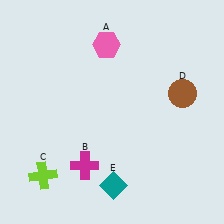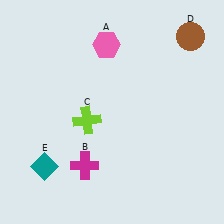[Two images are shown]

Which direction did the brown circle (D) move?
The brown circle (D) moved up.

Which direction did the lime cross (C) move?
The lime cross (C) moved up.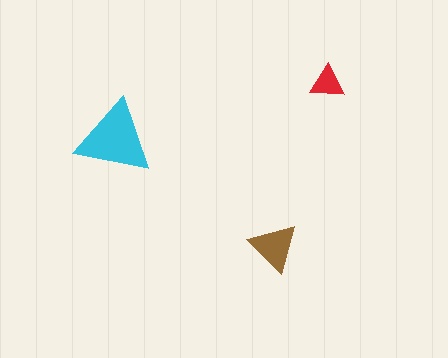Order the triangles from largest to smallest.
the cyan one, the brown one, the red one.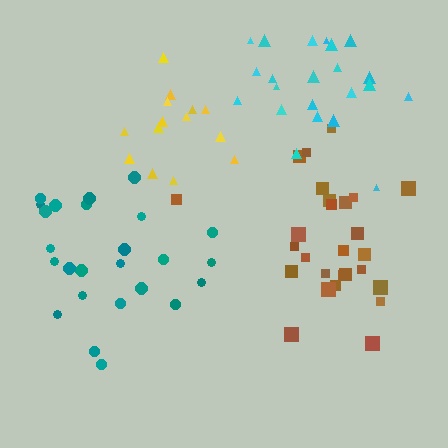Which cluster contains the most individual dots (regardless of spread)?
Brown (27).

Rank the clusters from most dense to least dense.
yellow, brown, cyan, teal.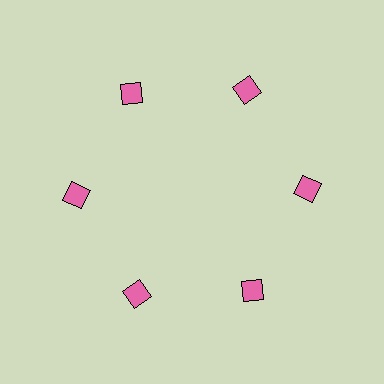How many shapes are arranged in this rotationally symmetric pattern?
There are 6 shapes, arranged in 6 groups of 1.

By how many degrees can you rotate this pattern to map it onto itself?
The pattern maps onto itself every 60 degrees of rotation.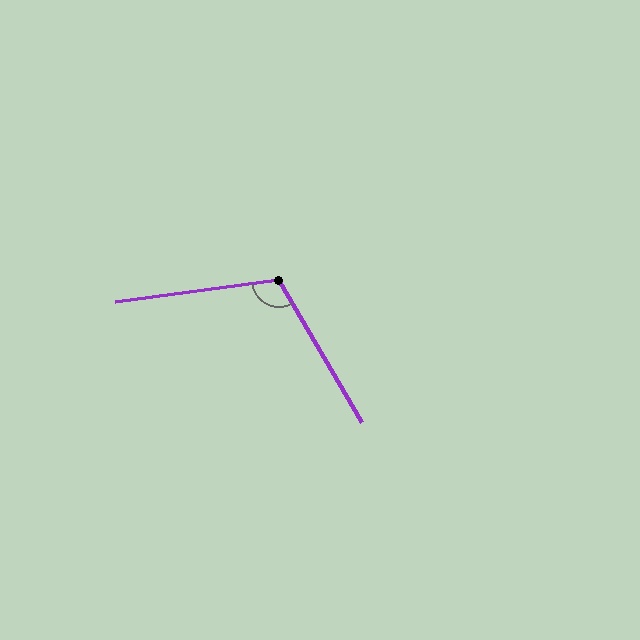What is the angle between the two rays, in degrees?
Approximately 112 degrees.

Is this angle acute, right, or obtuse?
It is obtuse.